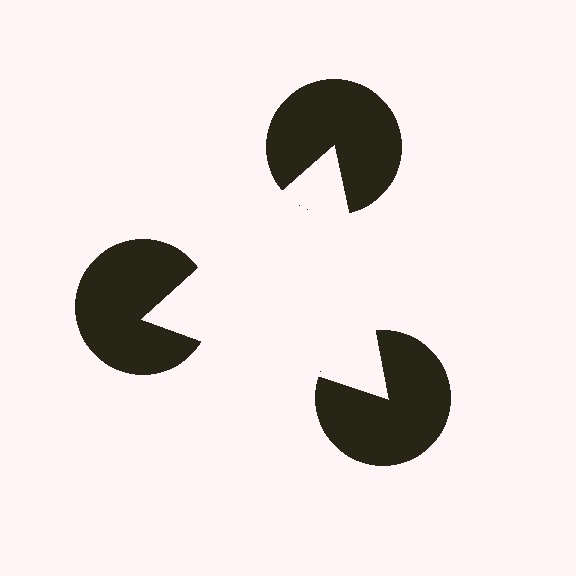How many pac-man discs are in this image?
There are 3 — one at each vertex of the illusory triangle.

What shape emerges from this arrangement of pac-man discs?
An illusory triangle — its edges are inferred from the aligned wedge cuts in the pac-man discs, not physically drawn.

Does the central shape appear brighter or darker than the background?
It typically appears slightly brighter than the background, even though no actual brightness change is drawn.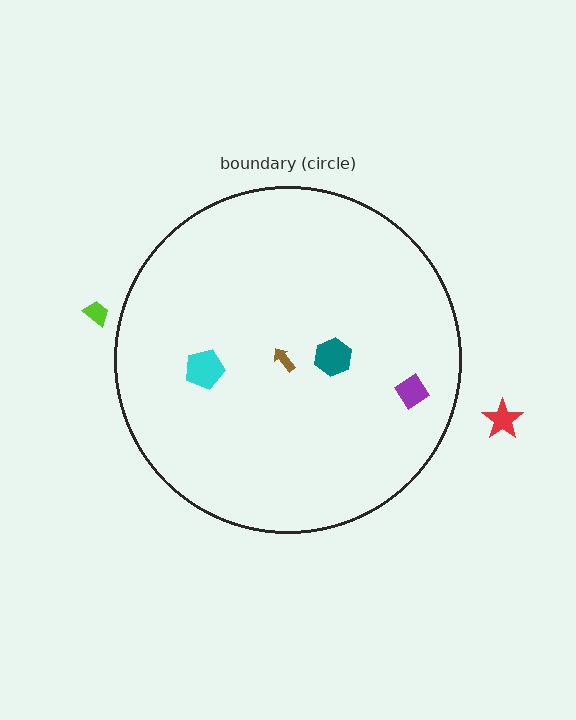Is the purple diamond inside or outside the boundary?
Inside.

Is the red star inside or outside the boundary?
Outside.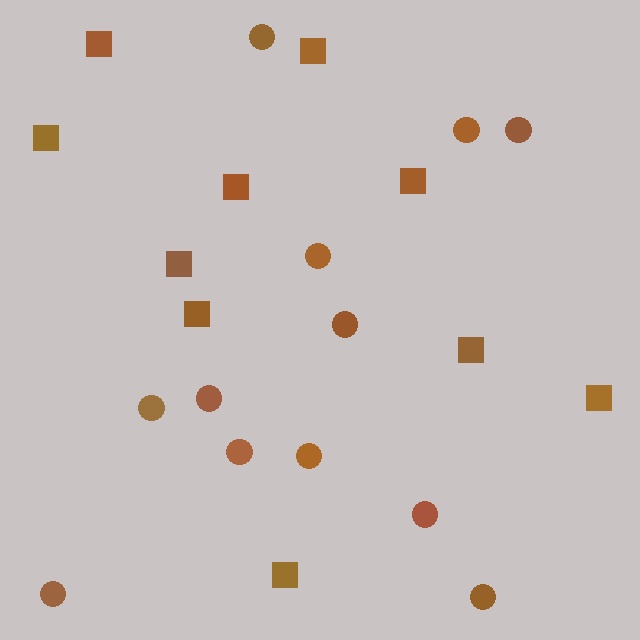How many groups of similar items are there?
There are 2 groups: one group of circles (12) and one group of squares (10).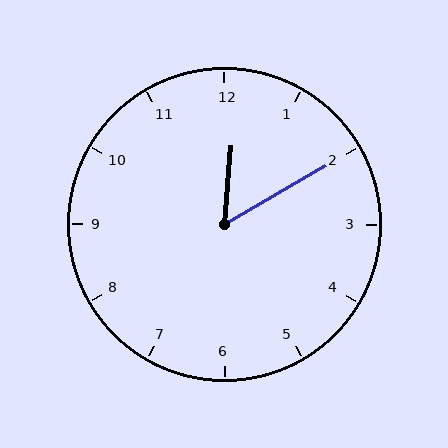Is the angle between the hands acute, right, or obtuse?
It is acute.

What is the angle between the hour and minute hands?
Approximately 55 degrees.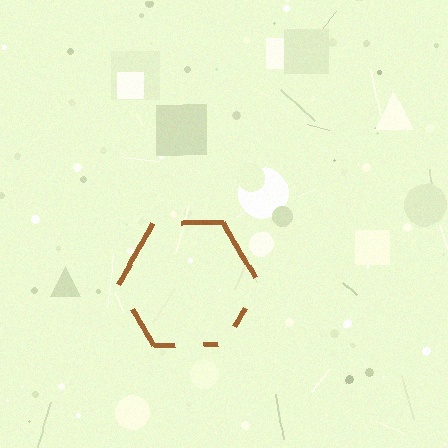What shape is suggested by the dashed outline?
The dashed outline suggests a hexagon.